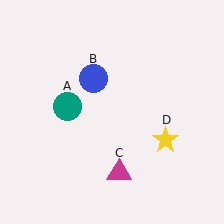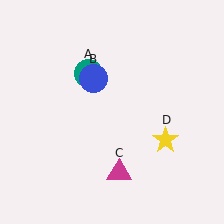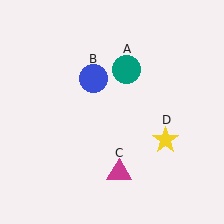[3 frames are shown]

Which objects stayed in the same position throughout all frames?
Blue circle (object B) and magenta triangle (object C) and yellow star (object D) remained stationary.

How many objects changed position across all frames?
1 object changed position: teal circle (object A).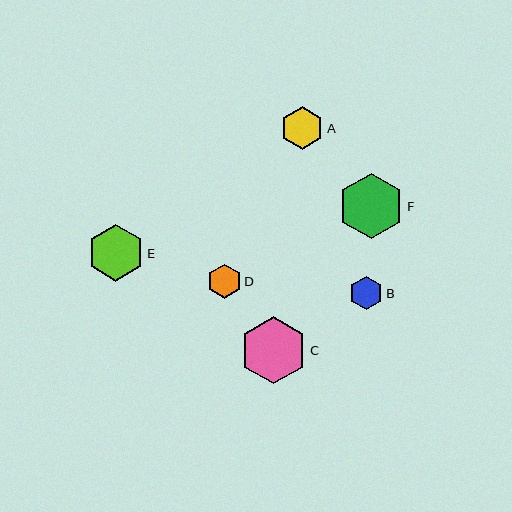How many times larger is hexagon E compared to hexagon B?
Hexagon E is approximately 1.7 times the size of hexagon B.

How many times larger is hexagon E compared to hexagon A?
Hexagon E is approximately 1.3 times the size of hexagon A.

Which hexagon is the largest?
Hexagon C is the largest with a size of approximately 67 pixels.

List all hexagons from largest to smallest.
From largest to smallest: C, F, E, A, D, B.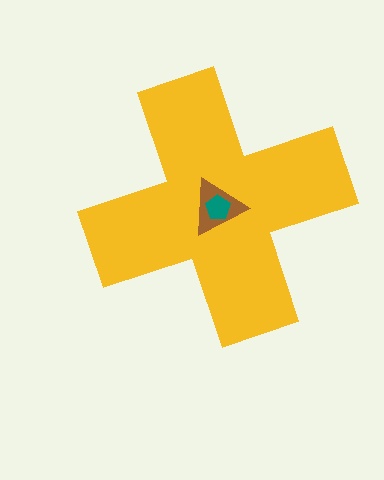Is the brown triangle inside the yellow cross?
Yes.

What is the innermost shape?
The teal pentagon.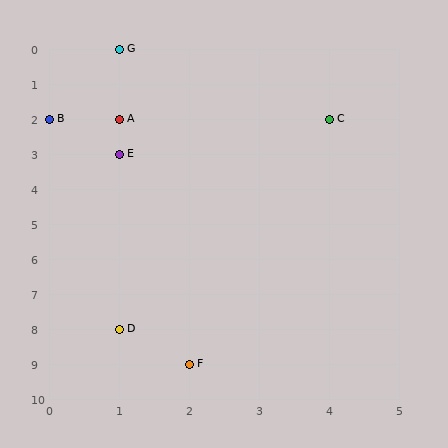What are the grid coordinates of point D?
Point D is at grid coordinates (1, 8).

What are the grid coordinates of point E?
Point E is at grid coordinates (1, 3).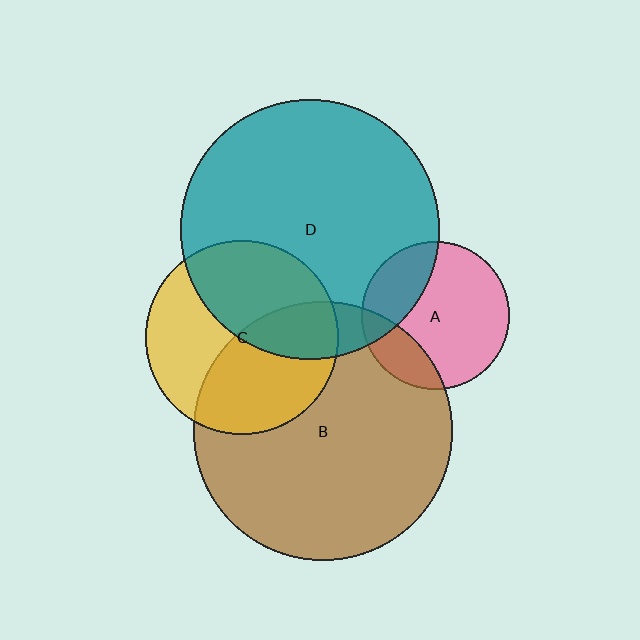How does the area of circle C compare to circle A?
Approximately 1.7 times.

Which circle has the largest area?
Circle B (brown).